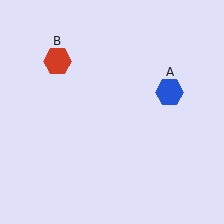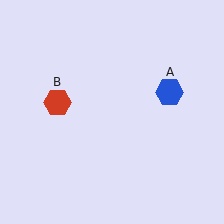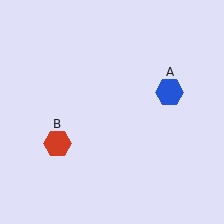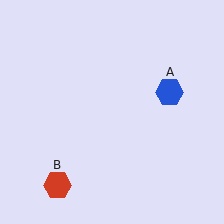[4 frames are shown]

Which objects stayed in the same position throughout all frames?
Blue hexagon (object A) remained stationary.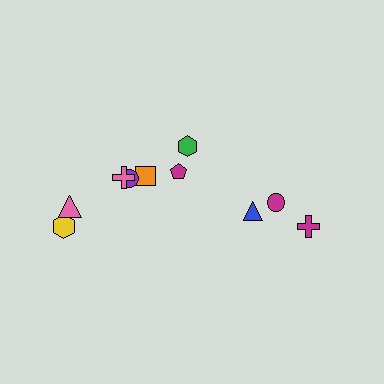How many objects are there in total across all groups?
There are 10 objects.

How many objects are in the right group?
There are 4 objects.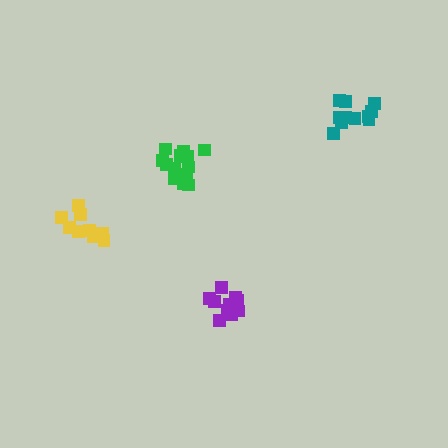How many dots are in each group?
Group 1: 12 dots, Group 2: 14 dots, Group 3: 11 dots, Group 4: 9 dots (46 total).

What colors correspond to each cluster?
The clusters are colored: purple, green, teal, yellow.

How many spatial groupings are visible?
There are 4 spatial groupings.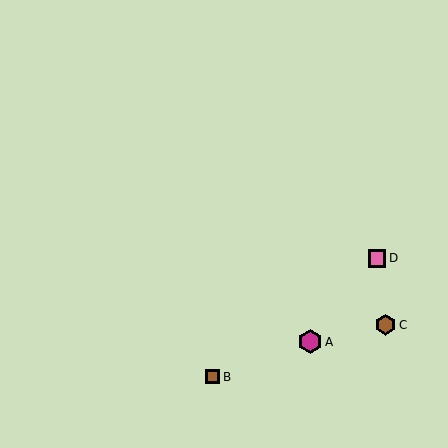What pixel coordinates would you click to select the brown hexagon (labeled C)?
Click at (385, 325) to select the brown hexagon C.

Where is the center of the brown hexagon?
The center of the brown hexagon is at (385, 325).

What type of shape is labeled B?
Shape B is a brown square.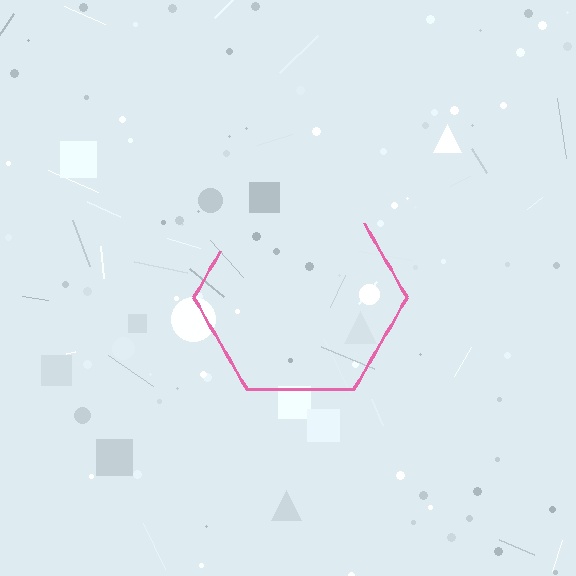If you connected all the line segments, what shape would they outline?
They would outline a hexagon.